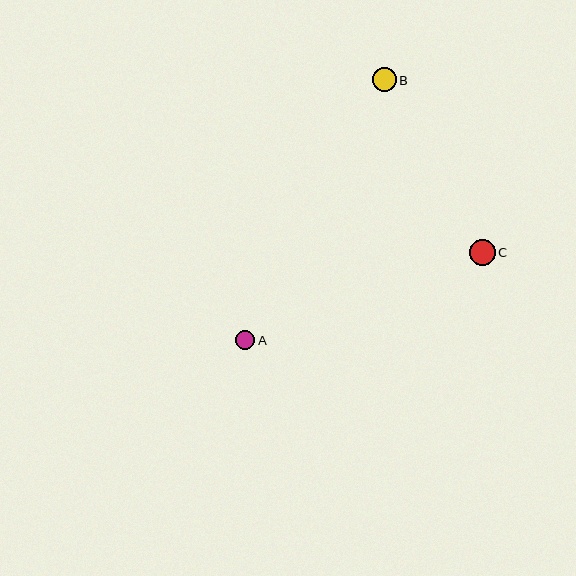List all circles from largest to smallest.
From largest to smallest: C, B, A.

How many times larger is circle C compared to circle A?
Circle C is approximately 1.3 times the size of circle A.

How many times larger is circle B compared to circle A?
Circle B is approximately 1.2 times the size of circle A.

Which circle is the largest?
Circle C is the largest with a size of approximately 26 pixels.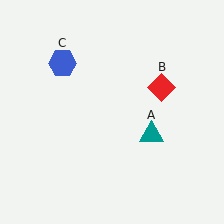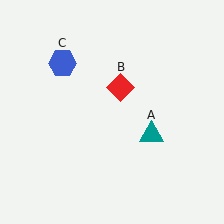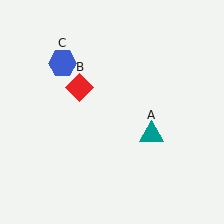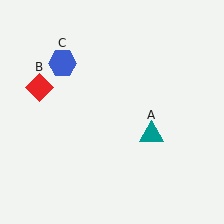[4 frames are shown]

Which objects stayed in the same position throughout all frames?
Teal triangle (object A) and blue hexagon (object C) remained stationary.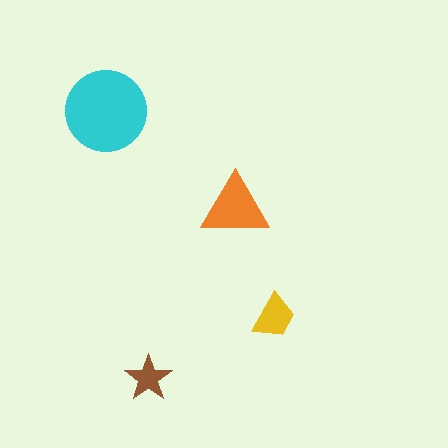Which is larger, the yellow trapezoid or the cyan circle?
The cyan circle.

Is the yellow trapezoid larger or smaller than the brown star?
Larger.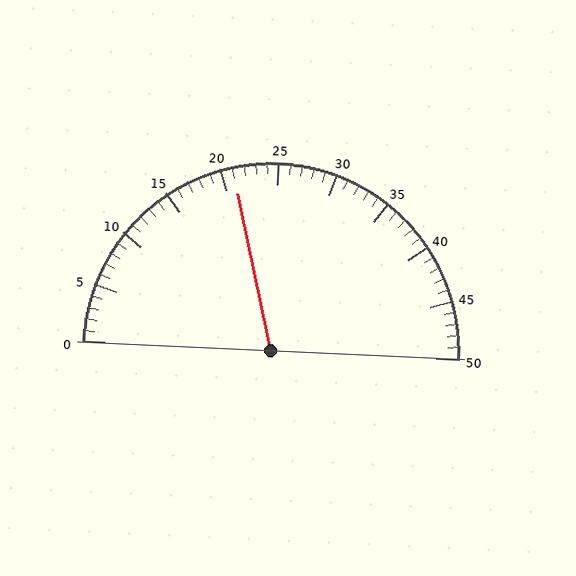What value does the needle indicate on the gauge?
The needle indicates approximately 21.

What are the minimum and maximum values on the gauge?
The gauge ranges from 0 to 50.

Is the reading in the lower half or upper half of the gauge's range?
The reading is in the lower half of the range (0 to 50).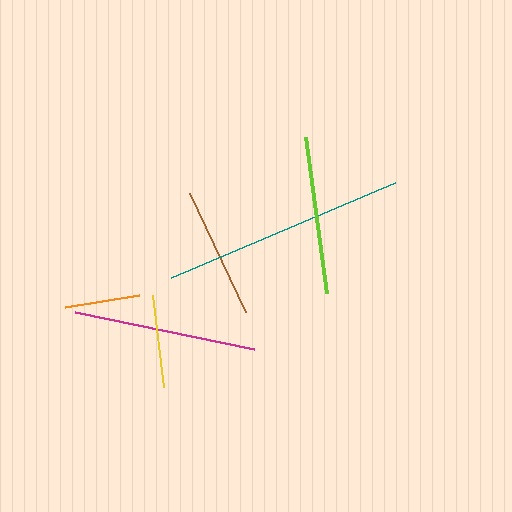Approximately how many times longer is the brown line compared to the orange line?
The brown line is approximately 1.8 times the length of the orange line.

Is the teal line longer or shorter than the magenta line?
The teal line is longer than the magenta line.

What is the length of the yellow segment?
The yellow segment is approximately 93 pixels long.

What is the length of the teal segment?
The teal segment is approximately 243 pixels long.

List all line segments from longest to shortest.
From longest to shortest: teal, magenta, lime, brown, yellow, orange.